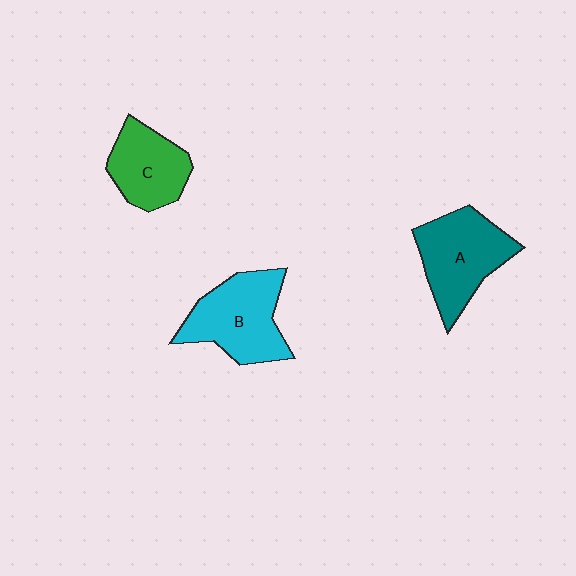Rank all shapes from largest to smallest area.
From largest to smallest: B (cyan), A (teal), C (green).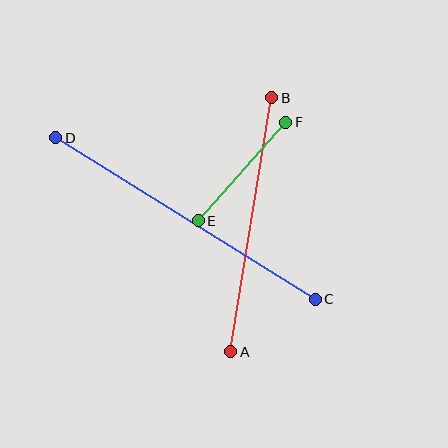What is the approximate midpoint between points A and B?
The midpoint is at approximately (251, 225) pixels.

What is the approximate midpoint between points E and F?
The midpoint is at approximately (242, 171) pixels.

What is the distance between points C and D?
The distance is approximately 306 pixels.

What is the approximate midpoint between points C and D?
The midpoint is at approximately (185, 218) pixels.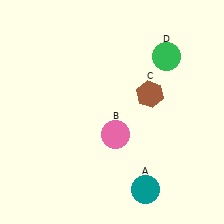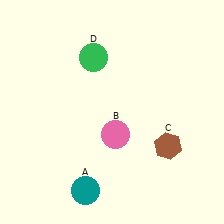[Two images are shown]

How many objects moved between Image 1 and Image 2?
3 objects moved between the two images.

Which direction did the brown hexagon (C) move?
The brown hexagon (C) moved down.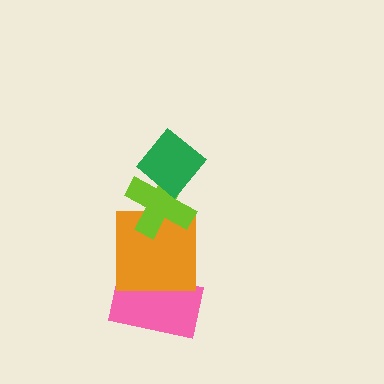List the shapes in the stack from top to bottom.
From top to bottom: the green diamond, the lime cross, the orange square, the pink rectangle.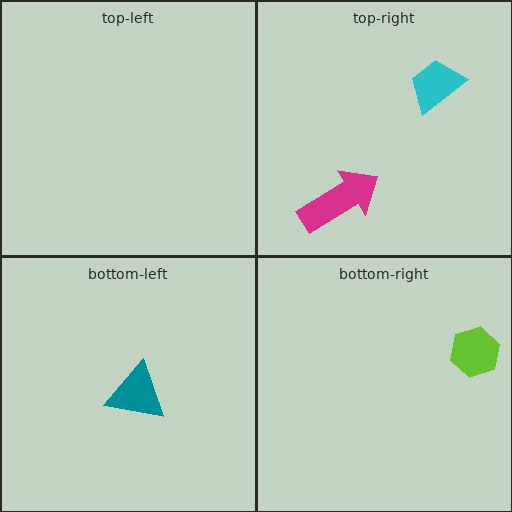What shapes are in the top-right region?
The magenta arrow, the cyan trapezoid.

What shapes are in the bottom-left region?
The teal triangle.